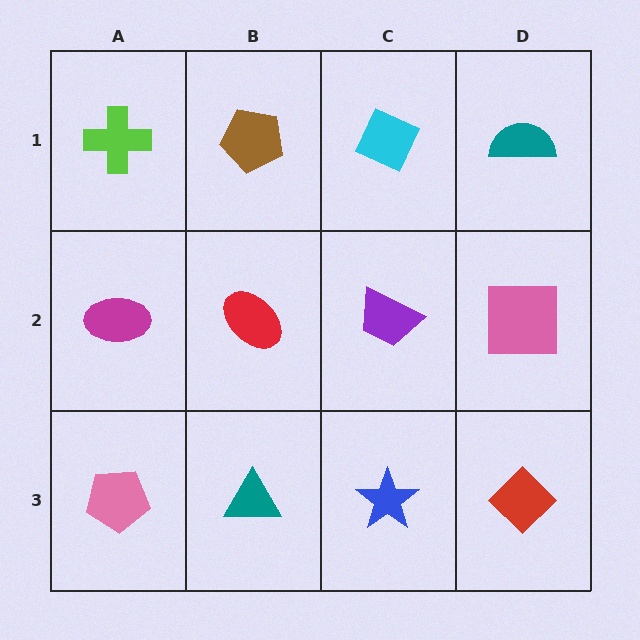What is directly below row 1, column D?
A pink square.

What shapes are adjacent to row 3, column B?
A red ellipse (row 2, column B), a pink pentagon (row 3, column A), a blue star (row 3, column C).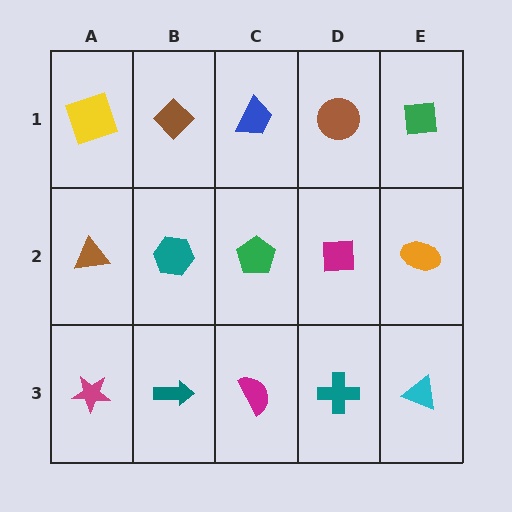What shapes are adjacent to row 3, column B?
A teal hexagon (row 2, column B), a magenta star (row 3, column A), a magenta semicircle (row 3, column C).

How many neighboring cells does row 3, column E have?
2.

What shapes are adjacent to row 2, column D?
A brown circle (row 1, column D), a teal cross (row 3, column D), a green pentagon (row 2, column C), an orange ellipse (row 2, column E).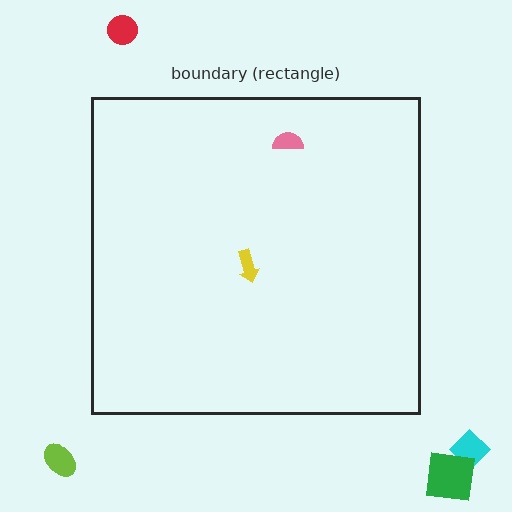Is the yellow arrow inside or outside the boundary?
Inside.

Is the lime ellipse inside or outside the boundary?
Outside.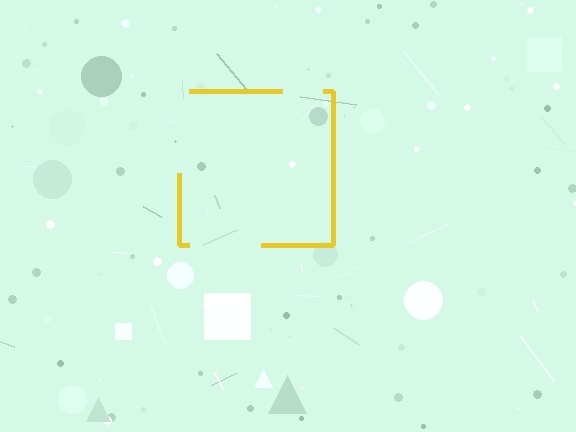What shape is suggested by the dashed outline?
The dashed outline suggests a square.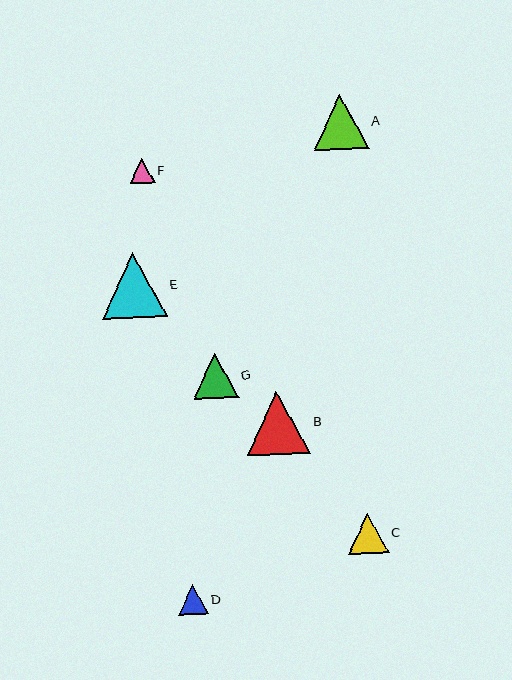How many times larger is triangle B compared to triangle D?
Triangle B is approximately 2.1 times the size of triangle D.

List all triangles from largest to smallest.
From largest to smallest: E, B, A, G, C, D, F.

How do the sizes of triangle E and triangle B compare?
Triangle E and triangle B are approximately the same size.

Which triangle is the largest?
Triangle E is the largest with a size of approximately 65 pixels.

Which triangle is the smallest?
Triangle F is the smallest with a size of approximately 25 pixels.